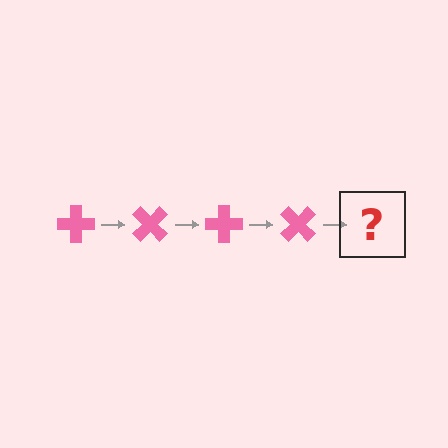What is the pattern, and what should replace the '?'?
The pattern is that the cross rotates 45 degrees each step. The '?' should be a pink cross rotated 180 degrees.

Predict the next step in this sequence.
The next step is a pink cross rotated 180 degrees.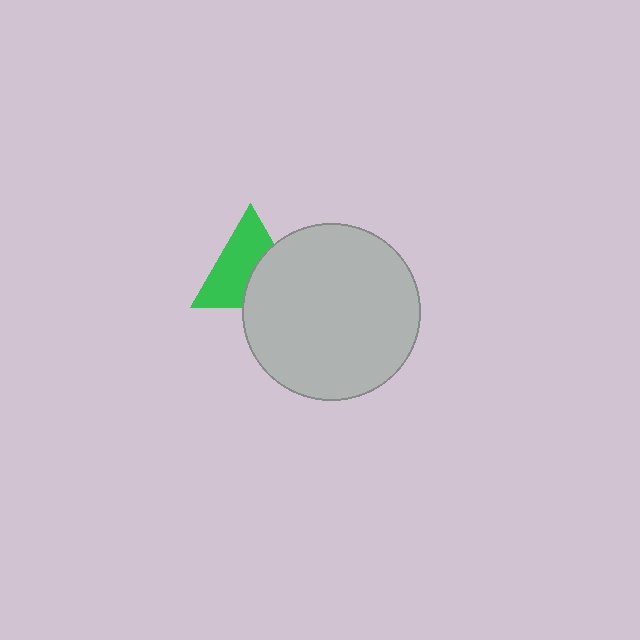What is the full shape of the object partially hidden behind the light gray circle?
The partially hidden object is a green triangle.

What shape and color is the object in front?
The object in front is a light gray circle.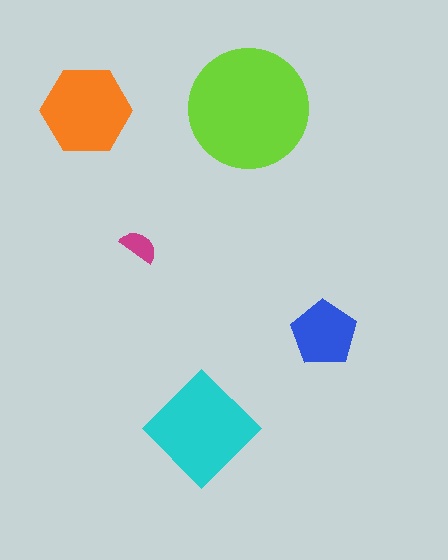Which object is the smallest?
The magenta semicircle.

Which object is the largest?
The lime circle.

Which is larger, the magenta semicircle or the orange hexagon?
The orange hexagon.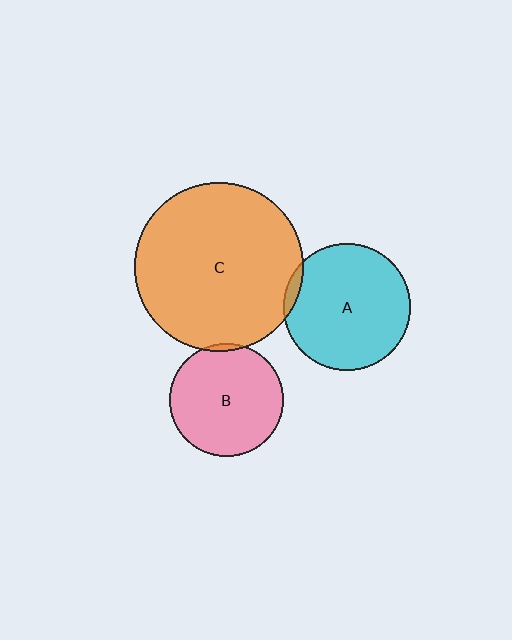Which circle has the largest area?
Circle C (orange).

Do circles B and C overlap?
Yes.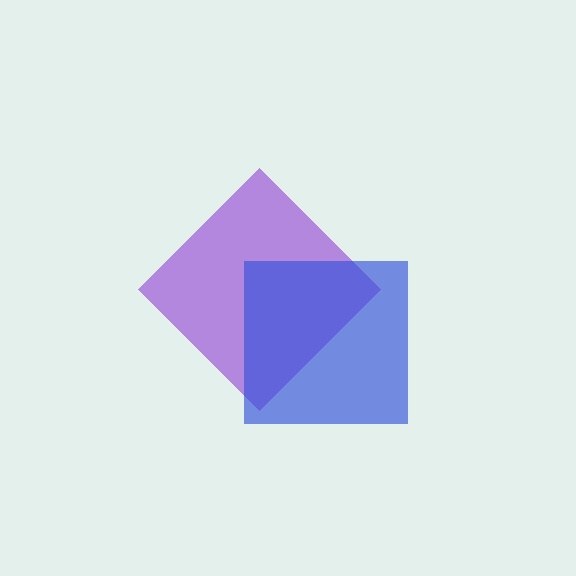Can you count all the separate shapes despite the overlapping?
Yes, there are 2 separate shapes.